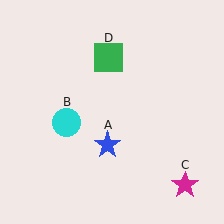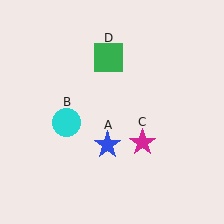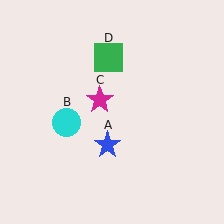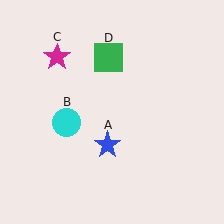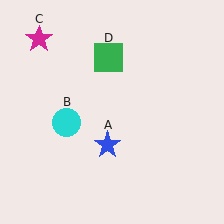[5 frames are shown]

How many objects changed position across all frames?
1 object changed position: magenta star (object C).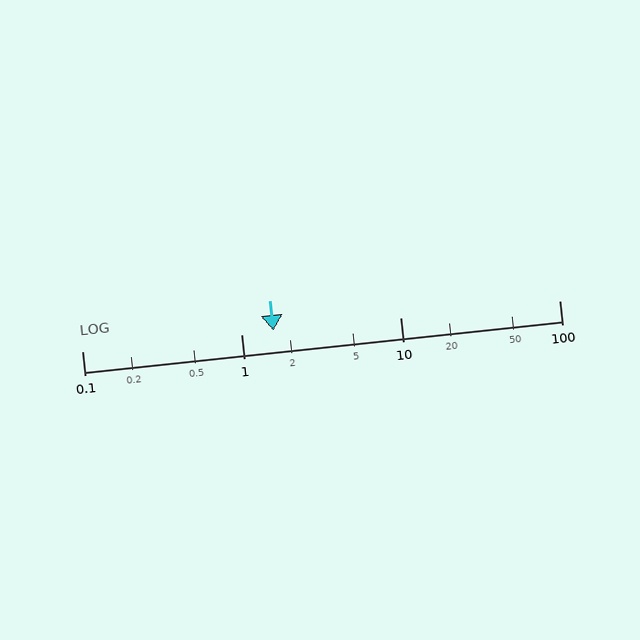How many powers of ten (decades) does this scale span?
The scale spans 3 decades, from 0.1 to 100.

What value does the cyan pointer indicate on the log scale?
The pointer indicates approximately 1.6.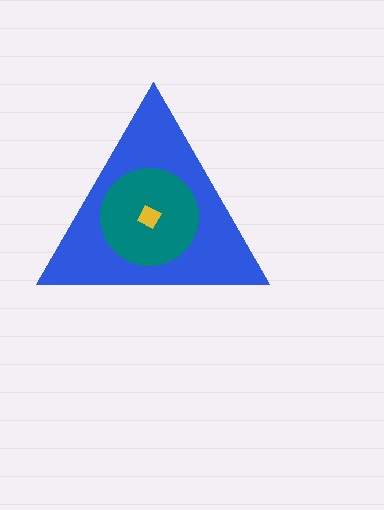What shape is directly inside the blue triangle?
The teal circle.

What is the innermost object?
The yellow diamond.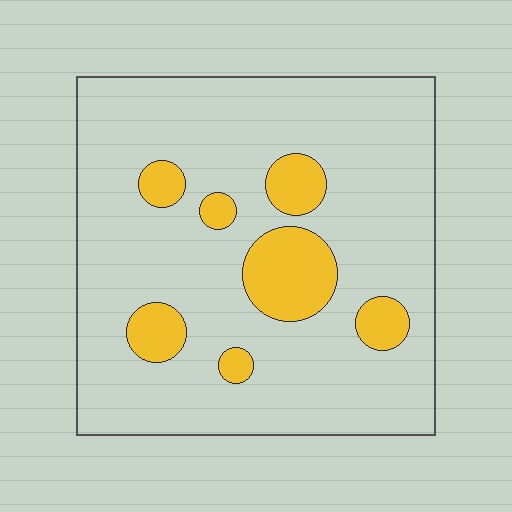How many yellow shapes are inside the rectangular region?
7.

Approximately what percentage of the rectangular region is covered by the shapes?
Approximately 15%.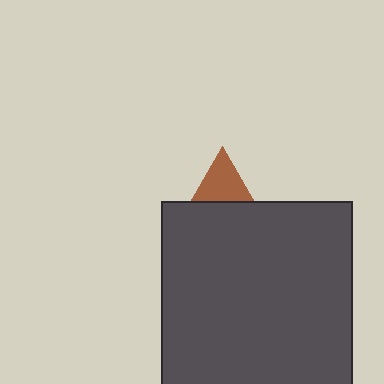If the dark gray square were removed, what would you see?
You would see the complete brown triangle.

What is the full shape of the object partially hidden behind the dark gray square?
The partially hidden object is a brown triangle.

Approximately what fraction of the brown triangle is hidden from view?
Roughly 69% of the brown triangle is hidden behind the dark gray square.